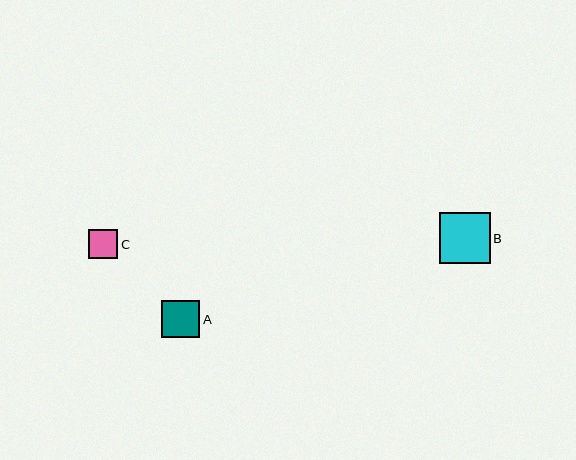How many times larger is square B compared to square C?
Square B is approximately 1.8 times the size of square C.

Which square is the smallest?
Square C is the smallest with a size of approximately 29 pixels.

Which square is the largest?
Square B is the largest with a size of approximately 51 pixels.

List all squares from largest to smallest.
From largest to smallest: B, A, C.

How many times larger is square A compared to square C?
Square A is approximately 1.3 times the size of square C.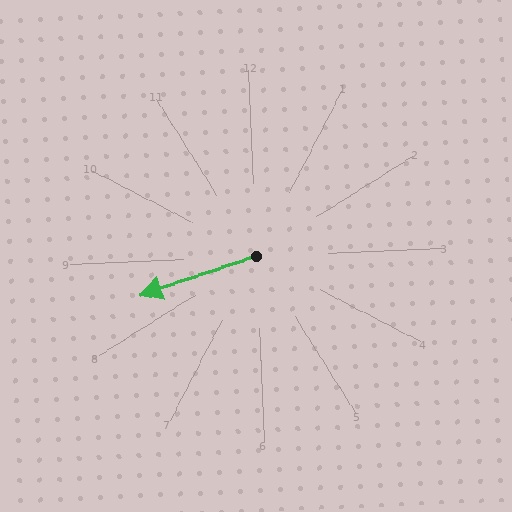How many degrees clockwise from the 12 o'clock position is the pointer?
Approximately 254 degrees.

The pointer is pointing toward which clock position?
Roughly 8 o'clock.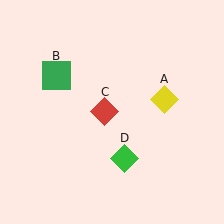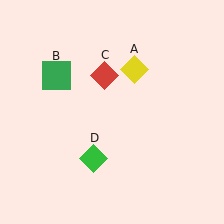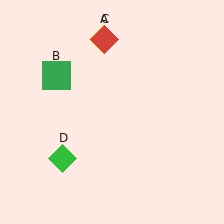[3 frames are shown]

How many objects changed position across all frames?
3 objects changed position: yellow diamond (object A), red diamond (object C), green diamond (object D).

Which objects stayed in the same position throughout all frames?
Green square (object B) remained stationary.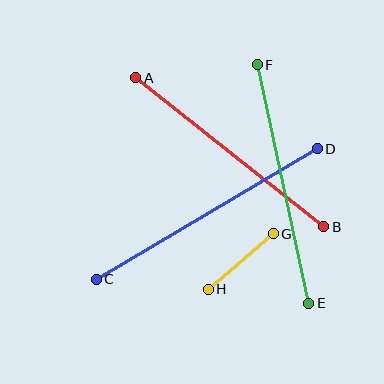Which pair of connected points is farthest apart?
Points C and D are farthest apart.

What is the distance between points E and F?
The distance is approximately 244 pixels.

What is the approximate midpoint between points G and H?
The midpoint is at approximately (241, 261) pixels.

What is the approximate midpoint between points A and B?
The midpoint is at approximately (230, 152) pixels.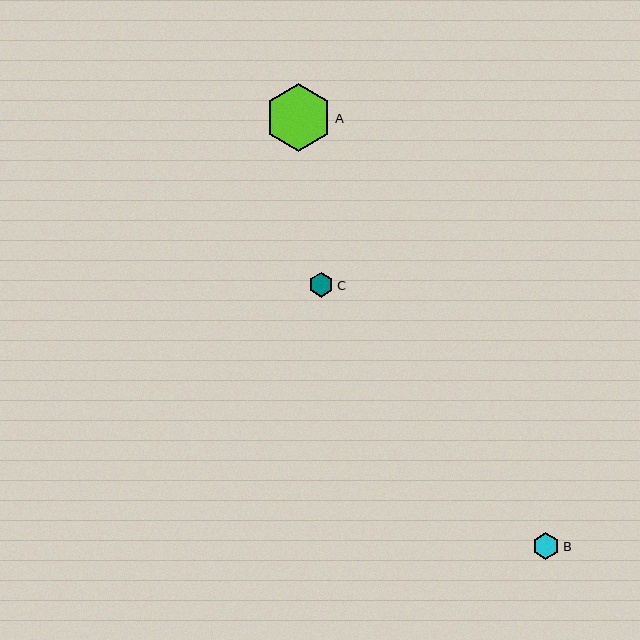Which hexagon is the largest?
Hexagon A is the largest with a size of approximately 68 pixels.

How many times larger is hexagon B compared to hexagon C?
Hexagon B is approximately 1.1 times the size of hexagon C.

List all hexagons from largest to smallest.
From largest to smallest: A, B, C.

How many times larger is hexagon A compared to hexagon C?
Hexagon A is approximately 2.7 times the size of hexagon C.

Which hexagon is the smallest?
Hexagon C is the smallest with a size of approximately 25 pixels.